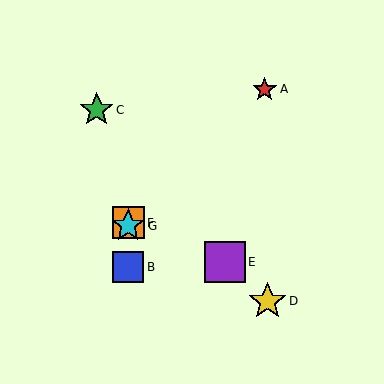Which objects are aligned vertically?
Objects B, F, G are aligned vertically.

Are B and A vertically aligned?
No, B is at x≈128 and A is at x≈265.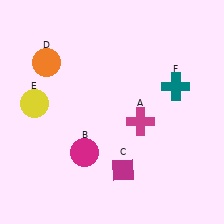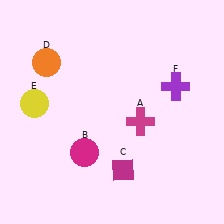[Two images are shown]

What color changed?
The cross (F) changed from teal in Image 1 to purple in Image 2.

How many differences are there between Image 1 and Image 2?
There is 1 difference between the two images.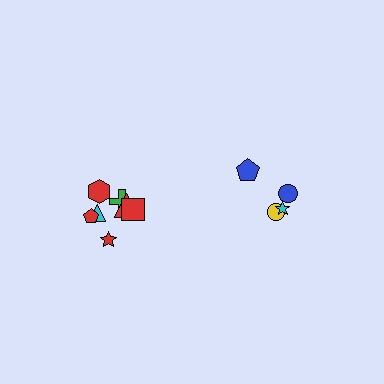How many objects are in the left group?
There are 7 objects.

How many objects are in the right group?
There are 4 objects.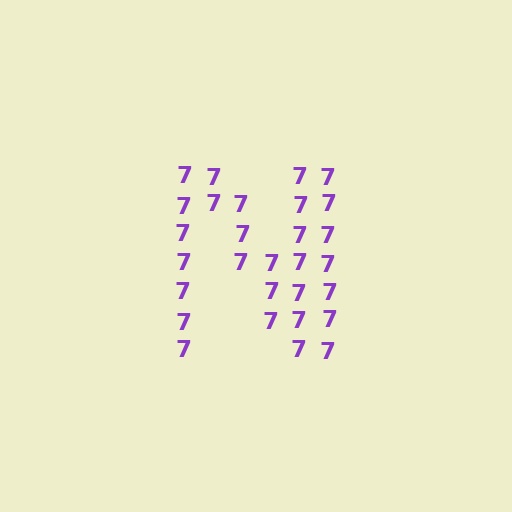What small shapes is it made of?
It is made of small digit 7's.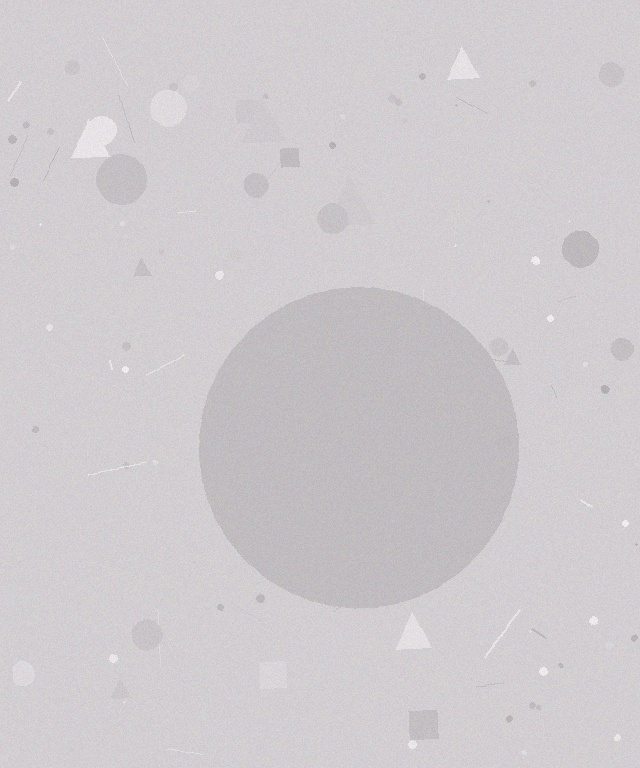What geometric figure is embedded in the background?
A circle is embedded in the background.